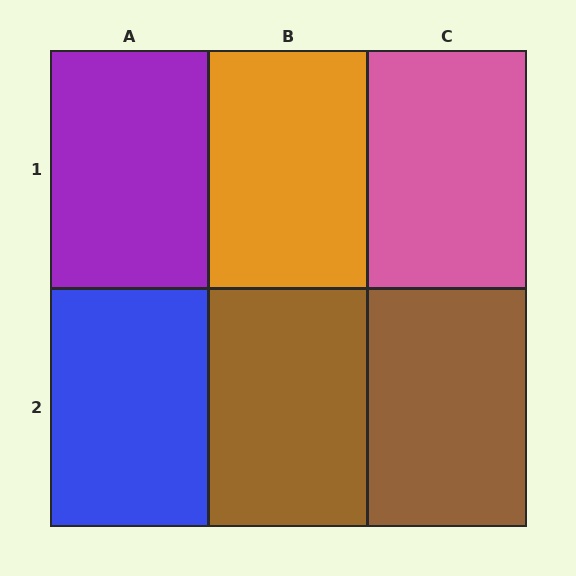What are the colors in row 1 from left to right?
Purple, orange, pink.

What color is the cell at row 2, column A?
Blue.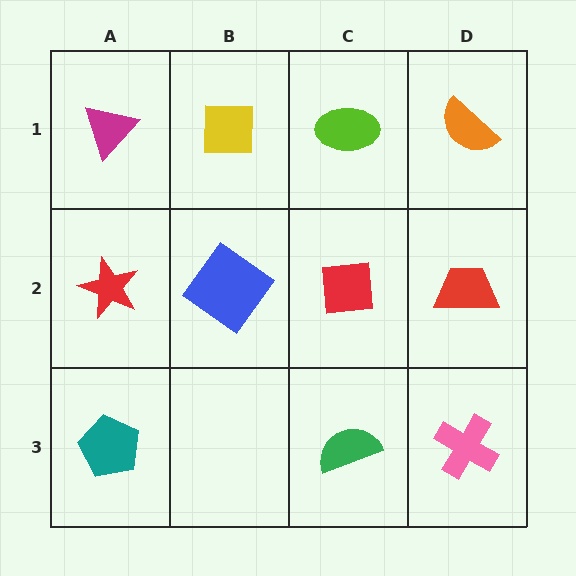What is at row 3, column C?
A green semicircle.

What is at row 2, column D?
A red trapezoid.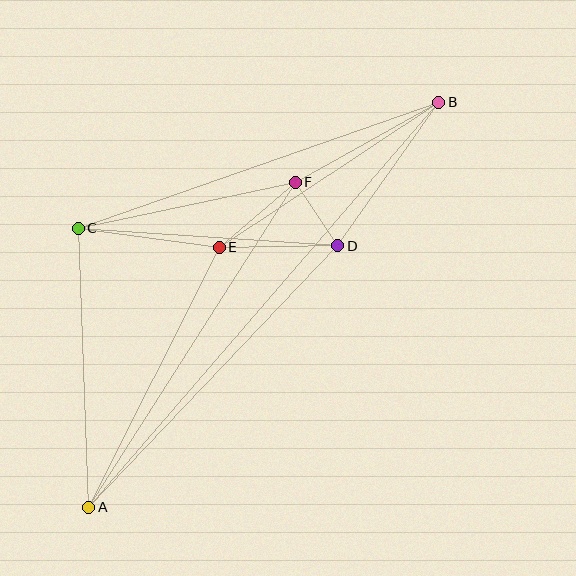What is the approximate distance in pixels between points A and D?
The distance between A and D is approximately 361 pixels.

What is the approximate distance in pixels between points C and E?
The distance between C and E is approximately 142 pixels.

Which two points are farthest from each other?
Points A and B are farthest from each other.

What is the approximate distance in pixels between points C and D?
The distance between C and D is approximately 260 pixels.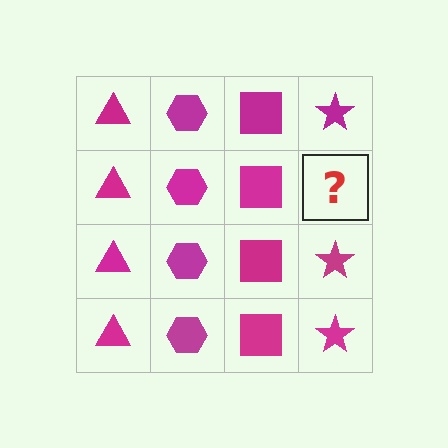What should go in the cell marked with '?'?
The missing cell should contain a magenta star.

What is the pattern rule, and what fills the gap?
The rule is that each column has a consistent shape. The gap should be filled with a magenta star.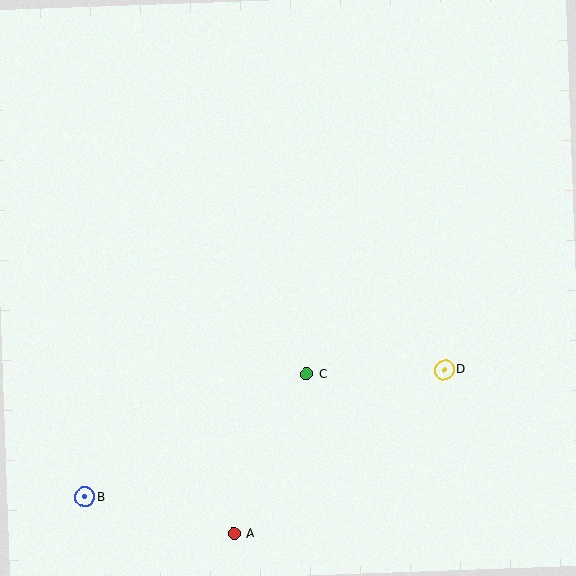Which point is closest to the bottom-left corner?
Point B is closest to the bottom-left corner.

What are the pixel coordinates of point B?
Point B is at (85, 497).